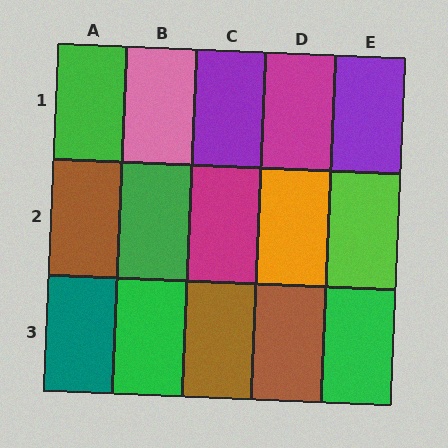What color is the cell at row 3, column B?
Green.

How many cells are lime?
1 cell is lime.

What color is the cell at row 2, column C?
Magenta.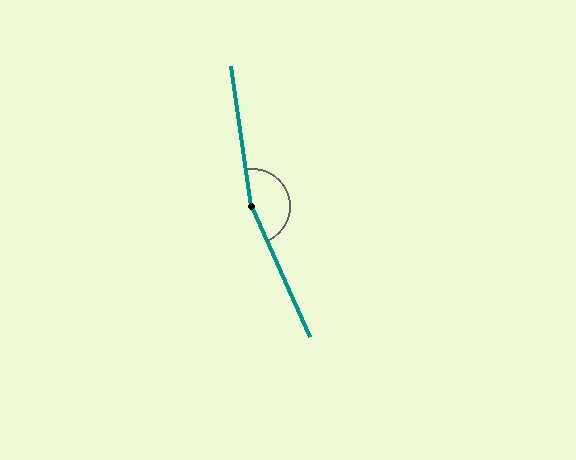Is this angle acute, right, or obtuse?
It is obtuse.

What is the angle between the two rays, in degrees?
Approximately 165 degrees.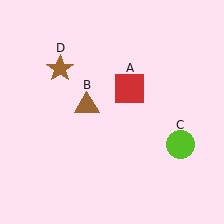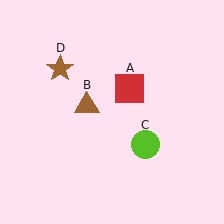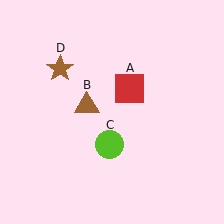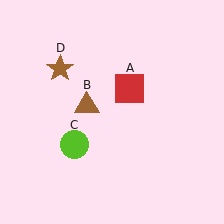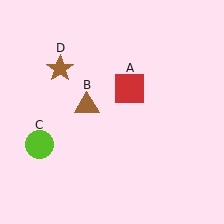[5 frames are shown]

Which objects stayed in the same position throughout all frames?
Red square (object A) and brown triangle (object B) and brown star (object D) remained stationary.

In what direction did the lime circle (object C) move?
The lime circle (object C) moved left.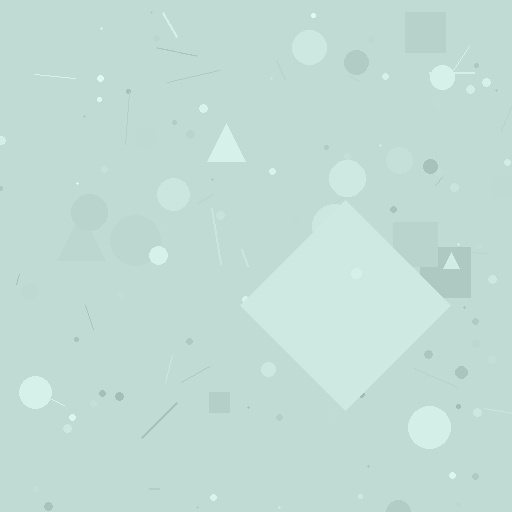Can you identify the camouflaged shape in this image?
The camouflaged shape is a diamond.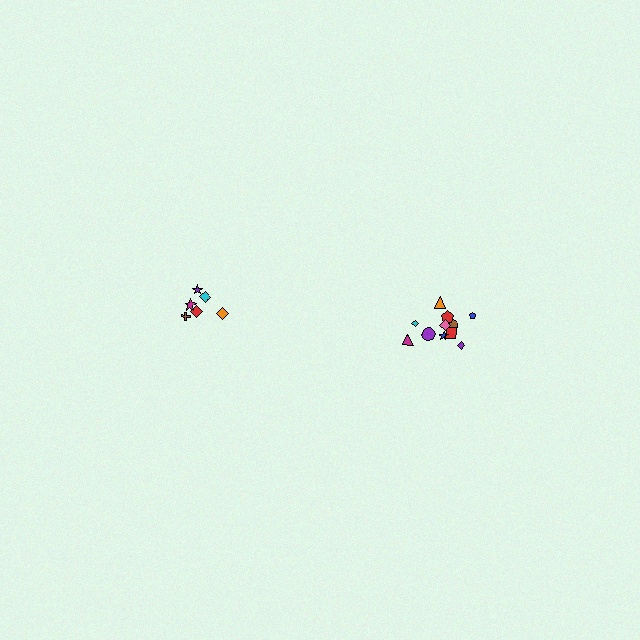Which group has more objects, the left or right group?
The right group.